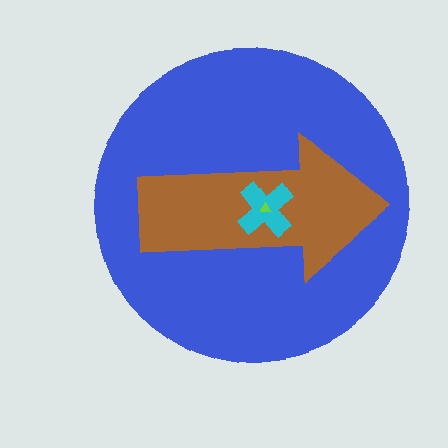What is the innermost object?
The lime triangle.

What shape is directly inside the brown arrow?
The cyan cross.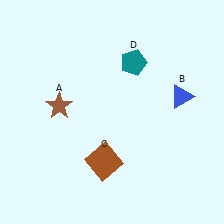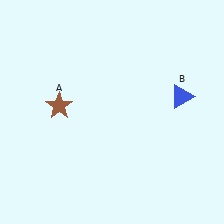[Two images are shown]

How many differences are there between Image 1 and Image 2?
There are 2 differences between the two images.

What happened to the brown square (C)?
The brown square (C) was removed in Image 2. It was in the bottom-left area of Image 1.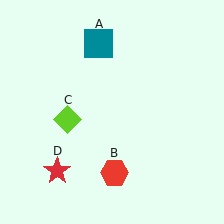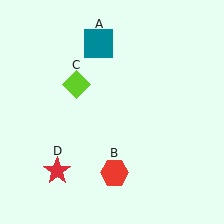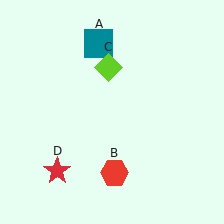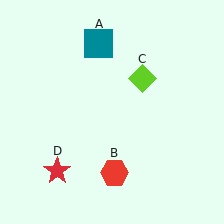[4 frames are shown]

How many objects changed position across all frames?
1 object changed position: lime diamond (object C).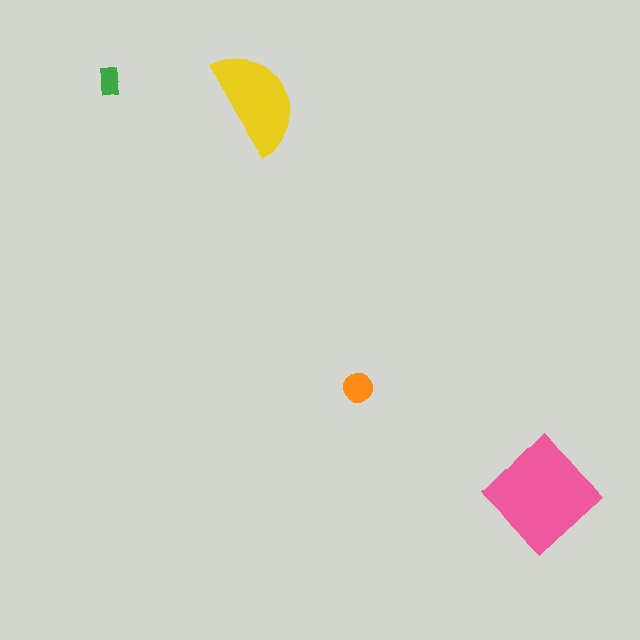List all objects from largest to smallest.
The pink diamond, the yellow semicircle, the orange circle, the green rectangle.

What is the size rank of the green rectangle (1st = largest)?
4th.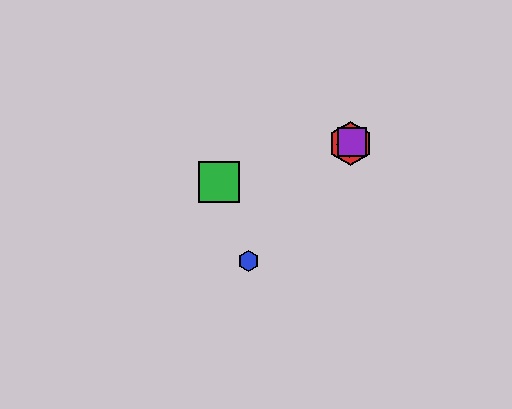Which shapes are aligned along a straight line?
The red hexagon, the blue hexagon, the yellow diamond, the purple square are aligned along a straight line.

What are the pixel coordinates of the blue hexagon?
The blue hexagon is at (249, 261).